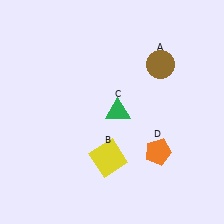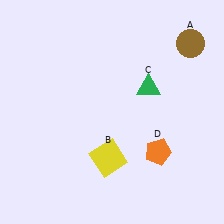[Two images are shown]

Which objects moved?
The objects that moved are: the brown circle (A), the green triangle (C).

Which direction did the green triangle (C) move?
The green triangle (C) moved right.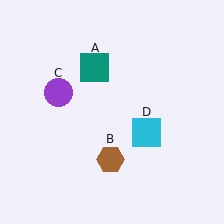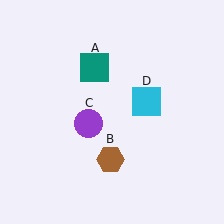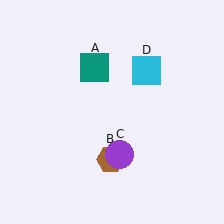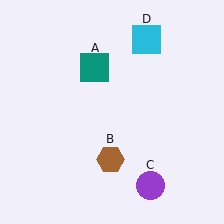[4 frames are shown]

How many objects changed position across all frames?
2 objects changed position: purple circle (object C), cyan square (object D).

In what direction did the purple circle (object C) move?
The purple circle (object C) moved down and to the right.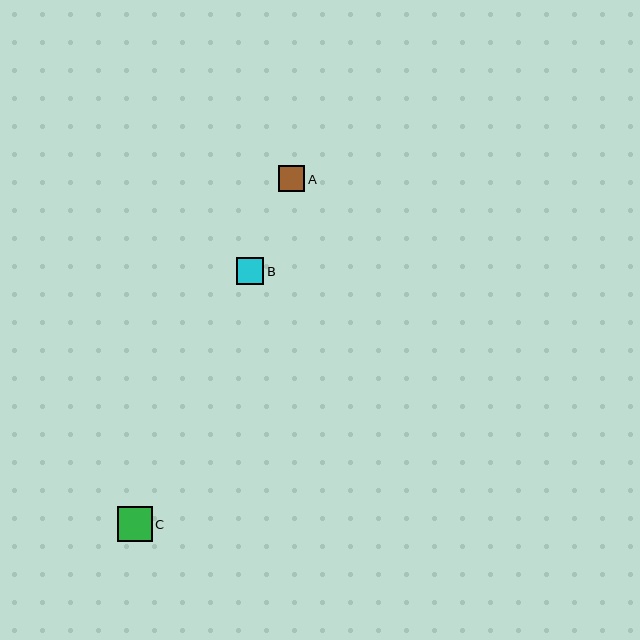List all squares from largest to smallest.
From largest to smallest: C, B, A.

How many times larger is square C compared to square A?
Square C is approximately 1.3 times the size of square A.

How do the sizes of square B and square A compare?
Square B and square A are approximately the same size.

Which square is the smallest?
Square A is the smallest with a size of approximately 27 pixels.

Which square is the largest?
Square C is the largest with a size of approximately 35 pixels.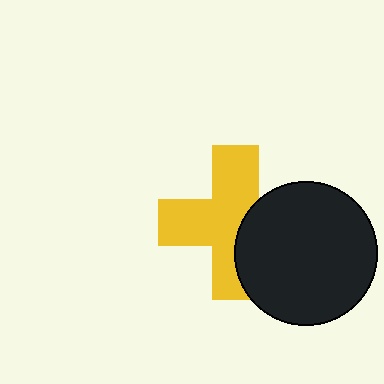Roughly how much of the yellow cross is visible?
About half of it is visible (roughly 64%).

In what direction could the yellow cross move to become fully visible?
The yellow cross could move left. That would shift it out from behind the black circle entirely.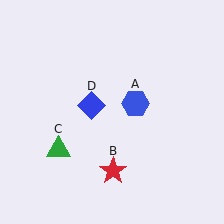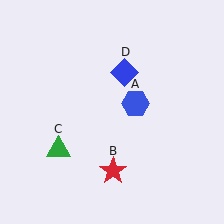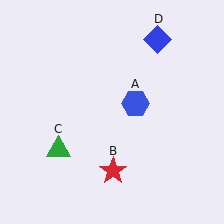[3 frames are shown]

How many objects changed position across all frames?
1 object changed position: blue diamond (object D).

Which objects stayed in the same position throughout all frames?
Blue hexagon (object A) and red star (object B) and green triangle (object C) remained stationary.